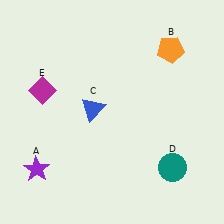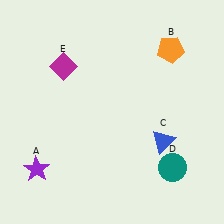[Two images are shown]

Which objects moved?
The objects that moved are: the blue triangle (C), the magenta diamond (E).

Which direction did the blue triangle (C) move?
The blue triangle (C) moved right.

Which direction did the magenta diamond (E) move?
The magenta diamond (E) moved up.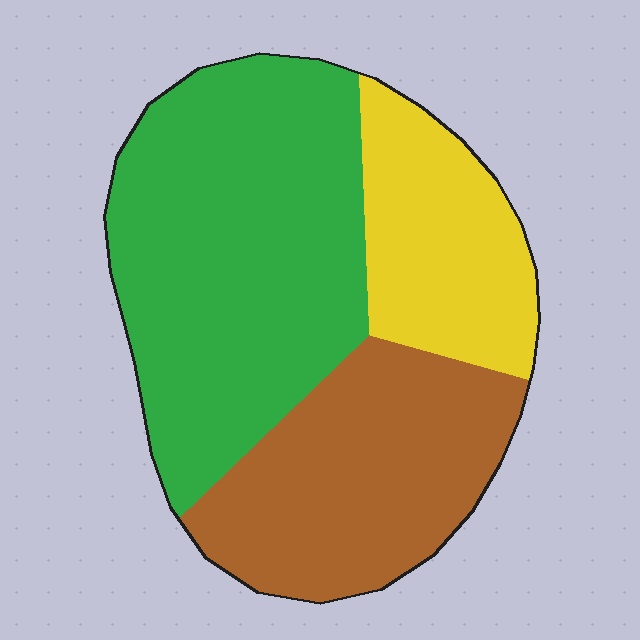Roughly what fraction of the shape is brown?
Brown covers 31% of the shape.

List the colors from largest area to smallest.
From largest to smallest: green, brown, yellow.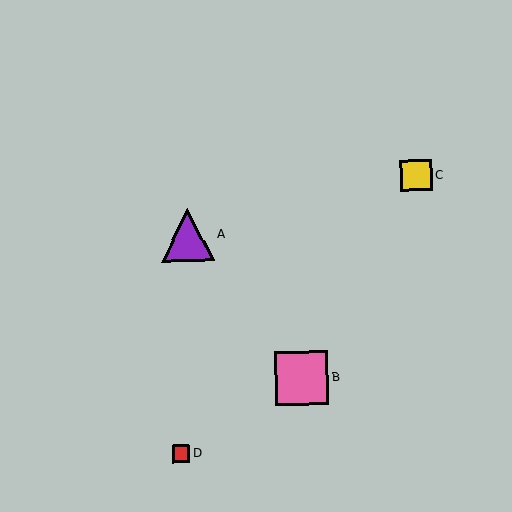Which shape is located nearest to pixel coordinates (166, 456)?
The red square (labeled D) at (181, 454) is nearest to that location.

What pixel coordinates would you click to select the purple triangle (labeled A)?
Click at (188, 235) to select the purple triangle A.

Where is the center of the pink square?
The center of the pink square is at (302, 378).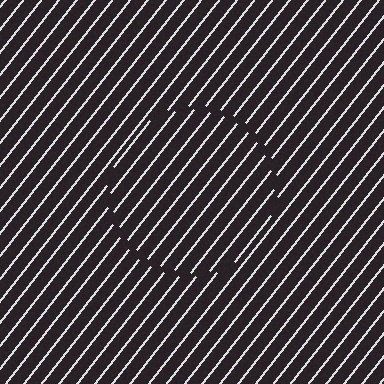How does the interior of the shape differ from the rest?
The interior of the shape contains the same grating, shifted by half a period — the contour is defined by the phase discontinuity where line-ends from the inner and outer gratings abut.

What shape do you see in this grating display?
An illusory circle. The interior of the shape contains the same grating, shifted by half a period — the contour is defined by the phase discontinuity where line-ends from the inner and outer gratings abut.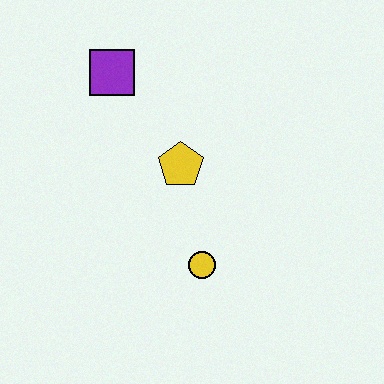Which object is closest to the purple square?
The yellow pentagon is closest to the purple square.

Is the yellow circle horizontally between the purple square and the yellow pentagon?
No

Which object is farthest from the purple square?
The yellow circle is farthest from the purple square.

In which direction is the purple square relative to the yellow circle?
The purple square is above the yellow circle.